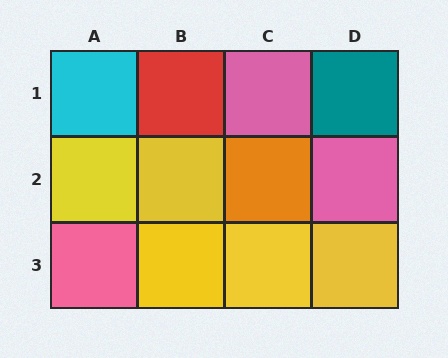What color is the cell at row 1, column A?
Cyan.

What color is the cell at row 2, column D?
Pink.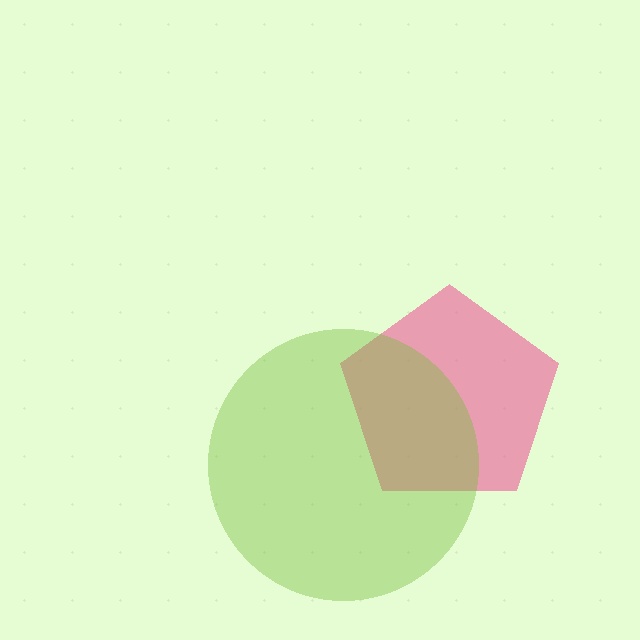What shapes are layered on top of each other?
The layered shapes are: a pink pentagon, a lime circle.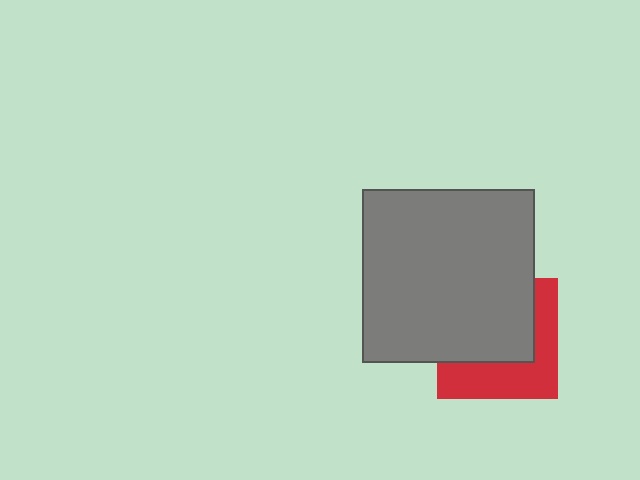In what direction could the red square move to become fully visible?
The red square could move toward the lower-right. That would shift it out from behind the gray square entirely.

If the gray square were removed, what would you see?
You would see the complete red square.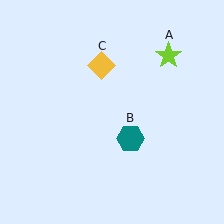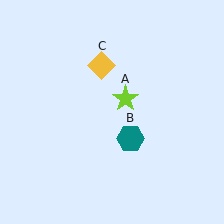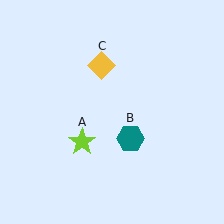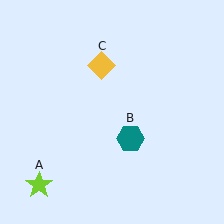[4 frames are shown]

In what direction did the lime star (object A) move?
The lime star (object A) moved down and to the left.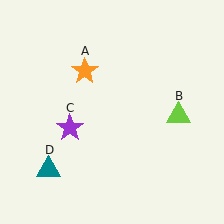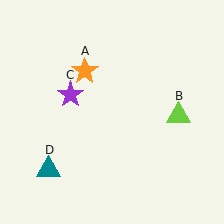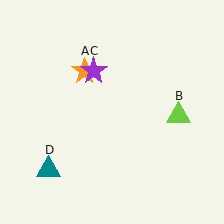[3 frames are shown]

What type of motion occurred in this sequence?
The purple star (object C) rotated clockwise around the center of the scene.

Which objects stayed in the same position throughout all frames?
Orange star (object A) and lime triangle (object B) and teal triangle (object D) remained stationary.